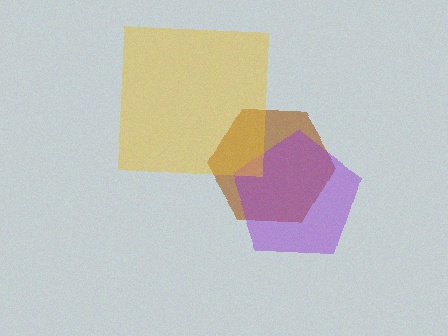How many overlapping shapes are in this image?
There are 3 overlapping shapes in the image.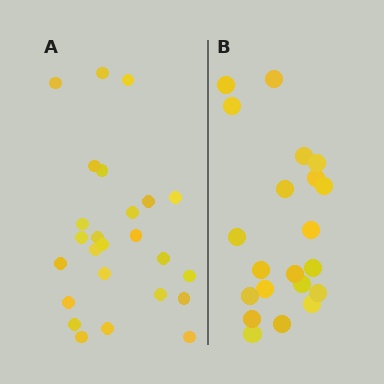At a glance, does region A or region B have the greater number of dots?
Region A (the left region) has more dots.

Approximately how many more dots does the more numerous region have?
Region A has about 4 more dots than region B.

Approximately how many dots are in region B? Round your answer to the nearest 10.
About 20 dots. (The exact count is 21, which rounds to 20.)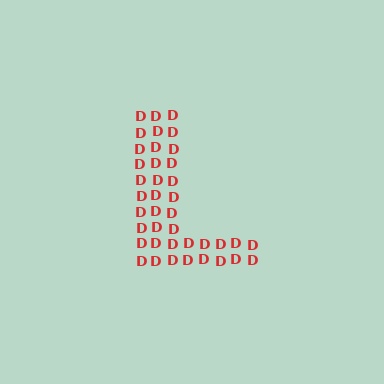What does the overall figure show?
The overall figure shows the letter L.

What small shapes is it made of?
It is made of small letter D's.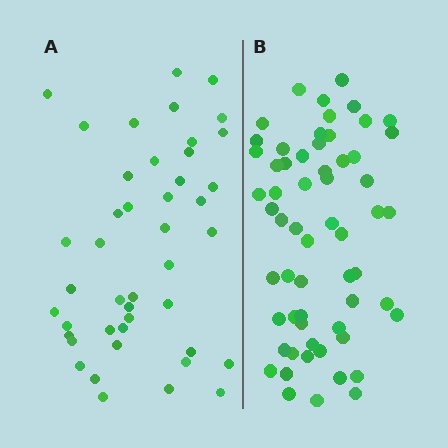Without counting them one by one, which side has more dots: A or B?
Region B (the right region) has more dots.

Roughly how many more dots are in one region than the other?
Region B has approximately 15 more dots than region A.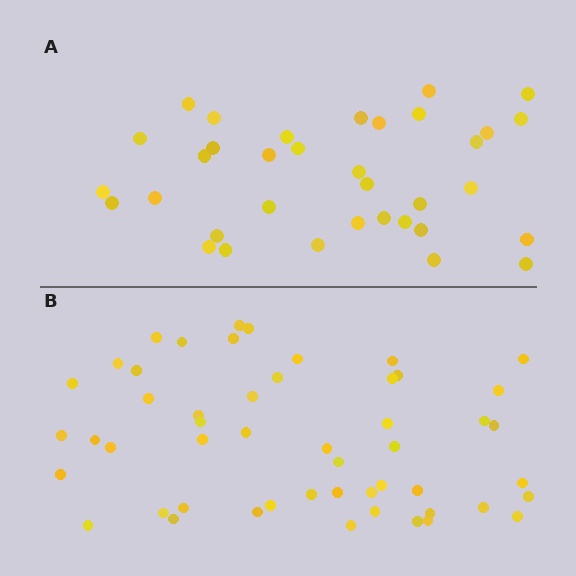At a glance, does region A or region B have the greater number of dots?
Region B (the bottom region) has more dots.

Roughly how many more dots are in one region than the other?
Region B has approximately 15 more dots than region A.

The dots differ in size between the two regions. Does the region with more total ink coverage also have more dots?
No. Region A has more total ink coverage because its dots are larger, but region B actually contains more individual dots. Total area can be misleading — the number of items is what matters here.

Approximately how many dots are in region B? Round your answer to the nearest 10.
About 50 dots. (The exact count is 51, which rounds to 50.)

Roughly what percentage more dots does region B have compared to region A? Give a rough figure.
About 45% more.